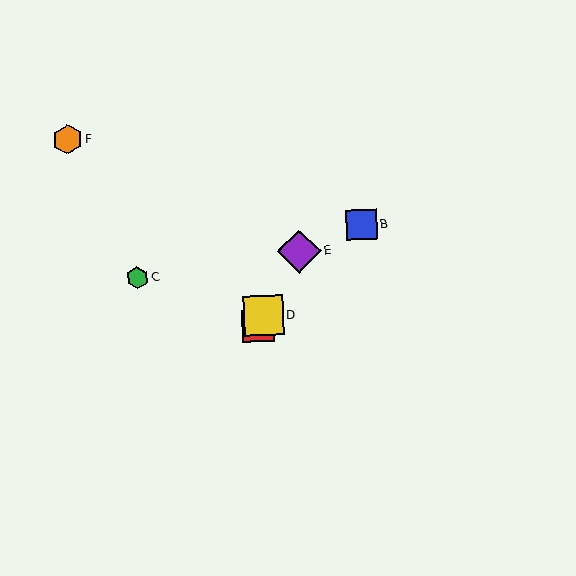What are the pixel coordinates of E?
Object E is at (299, 251).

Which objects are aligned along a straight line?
Objects A, D, E are aligned along a straight line.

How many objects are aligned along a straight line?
3 objects (A, D, E) are aligned along a straight line.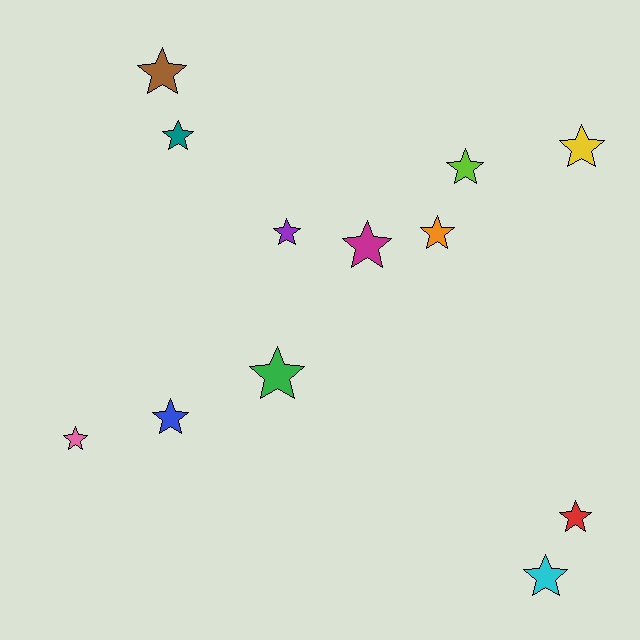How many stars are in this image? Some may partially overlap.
There are 12 stars.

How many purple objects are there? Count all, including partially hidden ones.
There is 1 purple object.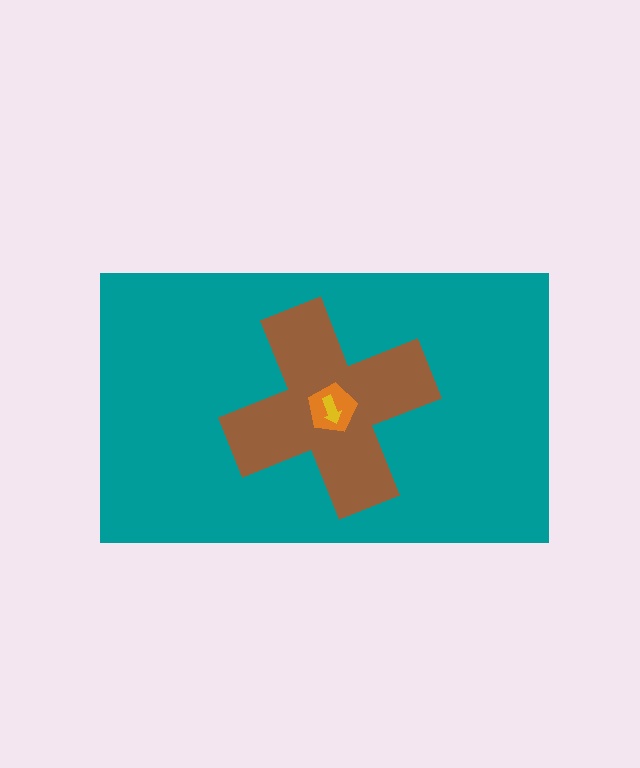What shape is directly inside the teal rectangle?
The brown cross.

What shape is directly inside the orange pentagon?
The yellow arrow.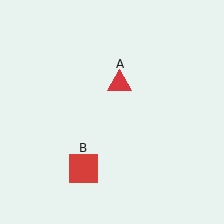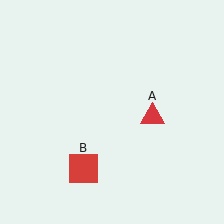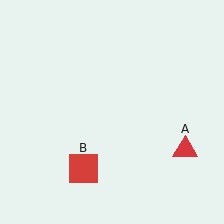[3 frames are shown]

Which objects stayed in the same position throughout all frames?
Red square (object B) remained stationary.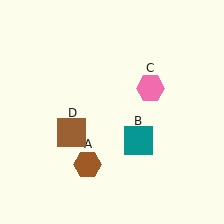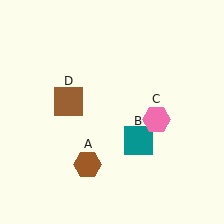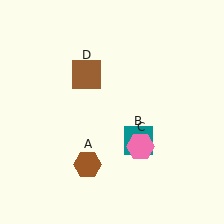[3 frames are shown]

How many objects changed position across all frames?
2 objects changed position: pink hexagon (object C), brown square (object D).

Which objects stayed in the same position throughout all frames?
Brown hexagon (object A) and teal square (object B) remained stationary.